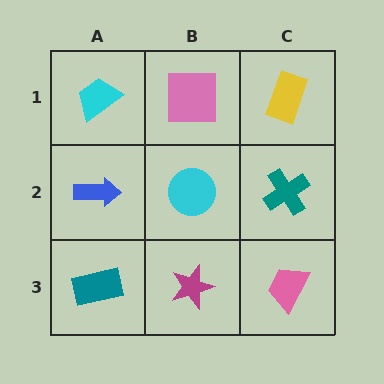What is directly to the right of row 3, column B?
A pink trapezoid.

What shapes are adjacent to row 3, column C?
A teal cross (row 2, column C), a magenta star (row 3, column B).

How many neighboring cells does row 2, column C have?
3.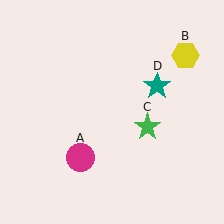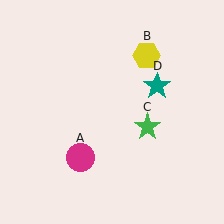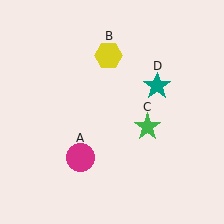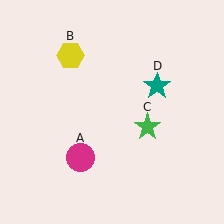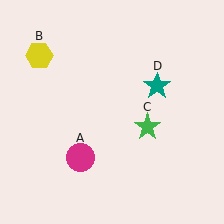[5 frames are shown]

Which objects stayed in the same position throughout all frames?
Magenta circle (object A) and green star (object C) and teal star (object D) remained stationary.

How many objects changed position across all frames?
1 object changed position: yellow hexagon (object B).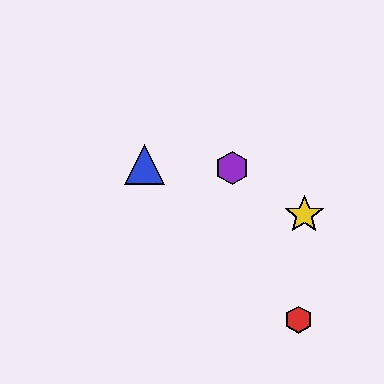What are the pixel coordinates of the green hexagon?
The green hexagon is at (232, 168).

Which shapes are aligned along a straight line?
The green hexagon, the yellow star, the purple hexagon are aligned along a straight line.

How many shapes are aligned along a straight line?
3 shapes (the green hexagon, the yellow star, the purple hexagon) are aligned along a straight line.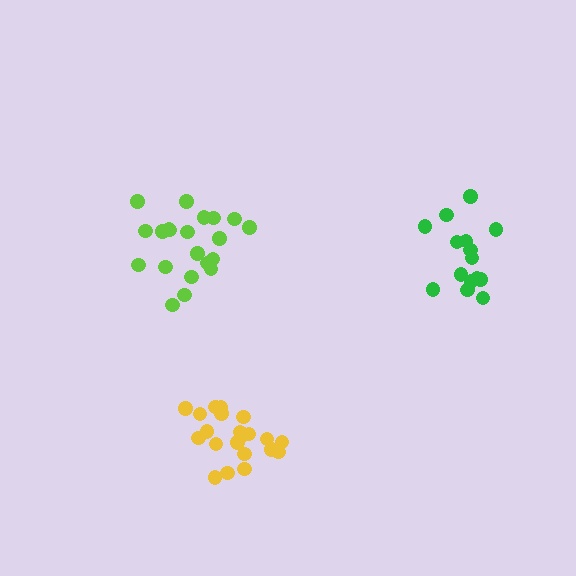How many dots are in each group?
Group 1: 21 dots, Group 2: 21 dots, Group 3: 15 dots (57 total).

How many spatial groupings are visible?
There are 3 spatial groupings.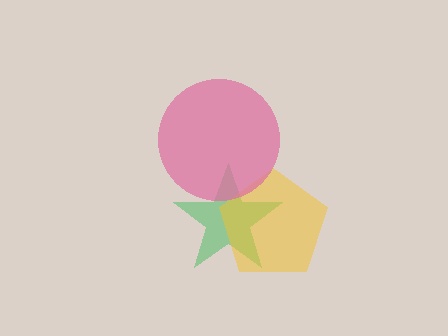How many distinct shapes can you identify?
There are 3 distinct shapes: a green star, a yellow pentagon, a pink circle.